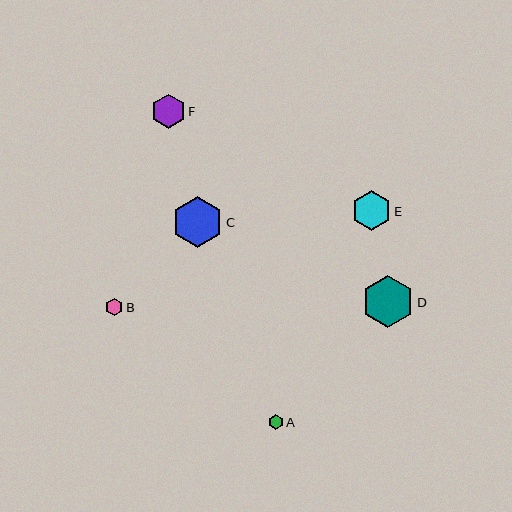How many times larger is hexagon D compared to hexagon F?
Hexagon D is approximately 1.5 times the size of hexagon F.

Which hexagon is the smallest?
Hexagon A is the smallest with a size of approximately 15 pixels.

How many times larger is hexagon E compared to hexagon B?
Hexagon E is approximately 2.3 times the size of hexagon B.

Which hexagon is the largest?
Hexagon D is the largest with a size of approximately 52 pixels.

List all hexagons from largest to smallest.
From largest to smallest: D, C, E, F, B, A.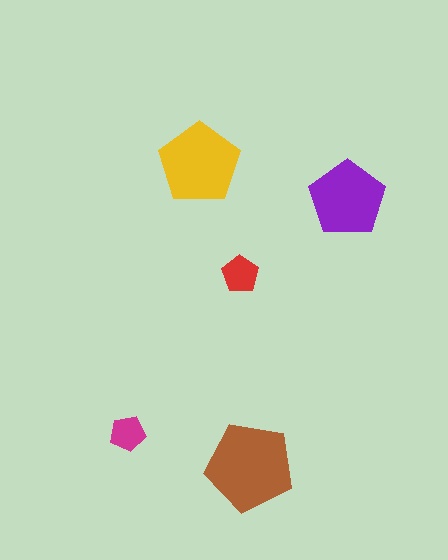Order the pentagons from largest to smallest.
the brown one, the yellow one, the purple one, the red one, the magenta one.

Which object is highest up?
The yellow pentagon is topmost.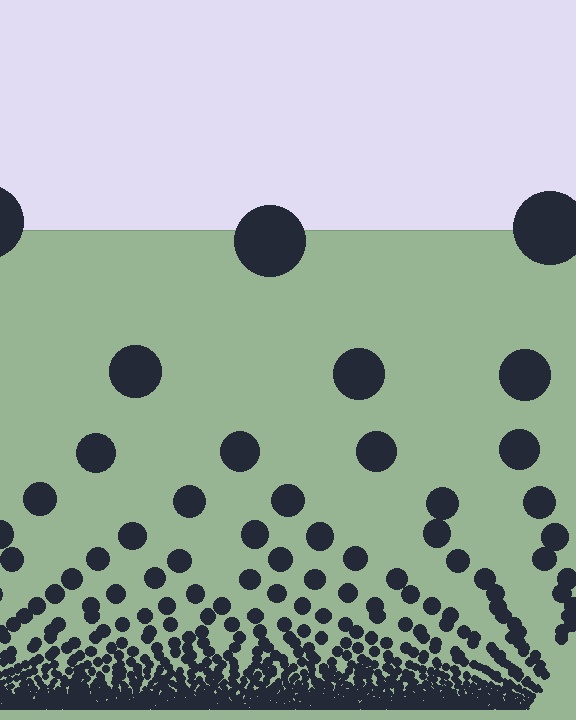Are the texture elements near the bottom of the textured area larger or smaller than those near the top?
Smaller. The gradient is inverted — elements near the bottom are smaller and denser.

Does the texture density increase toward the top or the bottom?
Density increases toward the bottom.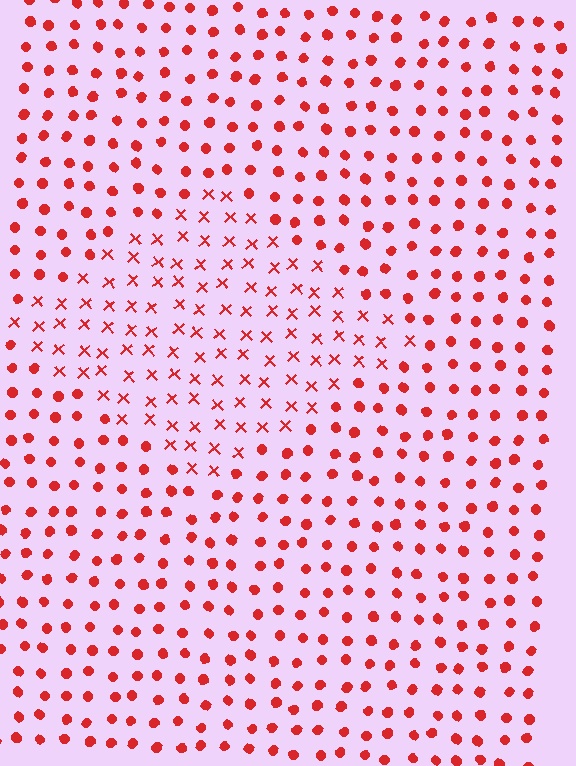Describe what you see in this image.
The image is filled with small red elements arranged in a uniform grid. A diamond-shaped region contains X marks, while the surrounding area contains circles. The boundary is defined purely by the change in element shape.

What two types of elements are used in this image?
The image uses X marks inside the diamond region and circles outside it.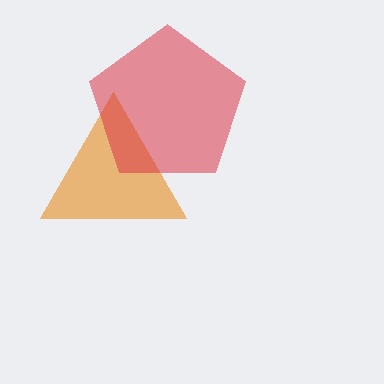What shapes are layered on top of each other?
The layered shapes are: an orange triangle, a red pentagon.